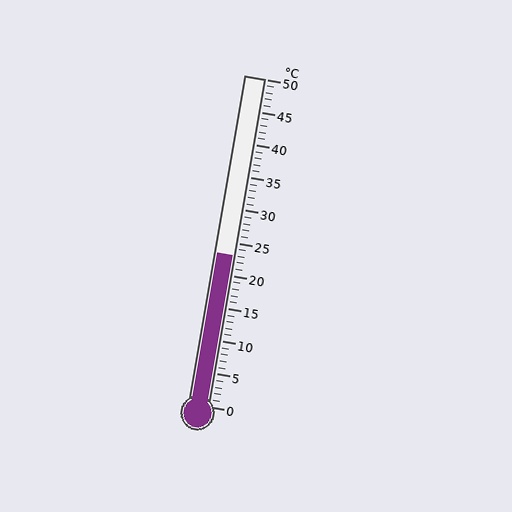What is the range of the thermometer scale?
The thermometer scale ranges from 0°C to 50°C.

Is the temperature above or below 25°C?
The temperature is below 25°C.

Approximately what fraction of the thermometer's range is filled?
The thermometer is filled to approximately 45% of its range.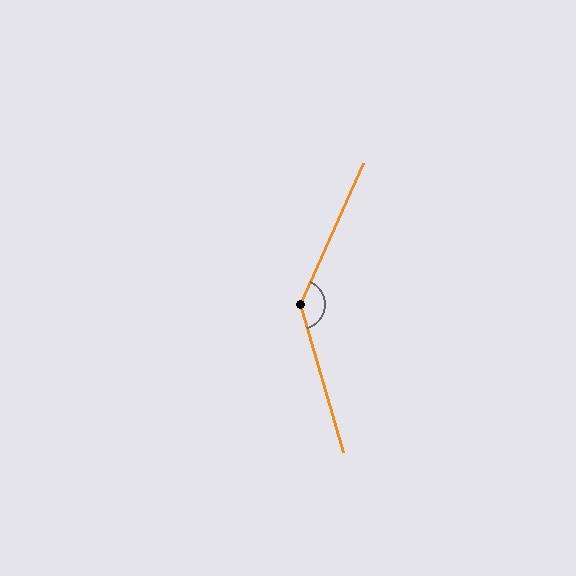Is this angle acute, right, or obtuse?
It is obtuse.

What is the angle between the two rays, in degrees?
Approximately 140 degrees.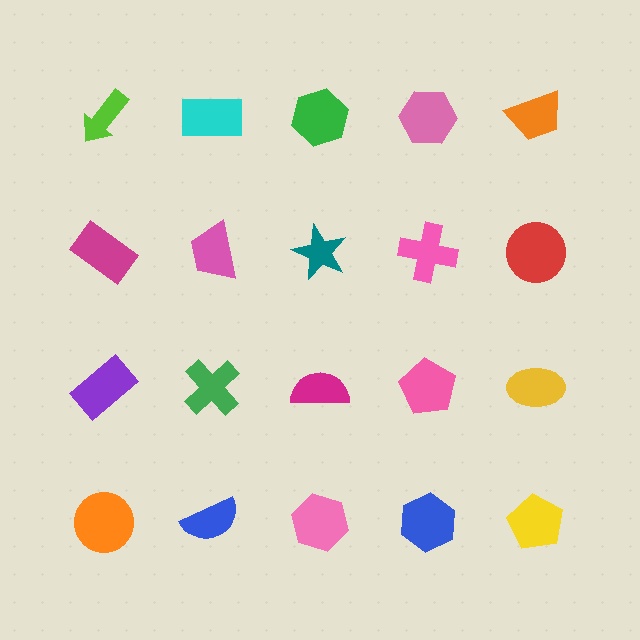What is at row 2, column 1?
A magenta rectangle.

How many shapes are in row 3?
5 shapes.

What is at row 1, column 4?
A pink hexagon.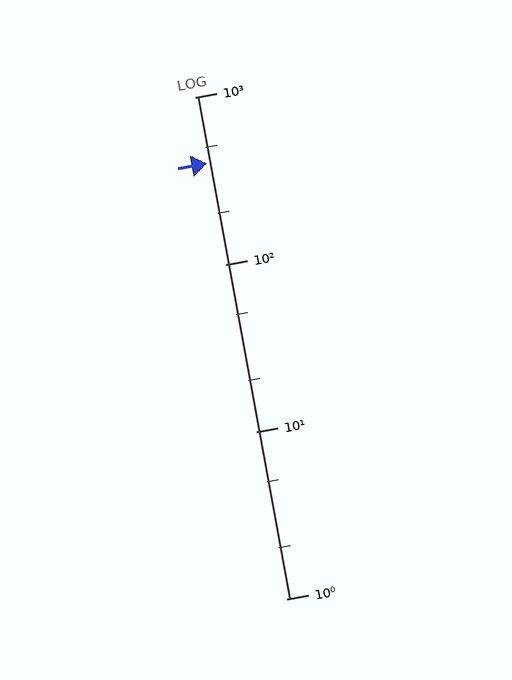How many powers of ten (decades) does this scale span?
The scale spans 3 decades, from 1 to 1000.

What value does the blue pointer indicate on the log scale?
The pointer indicates approximately 400.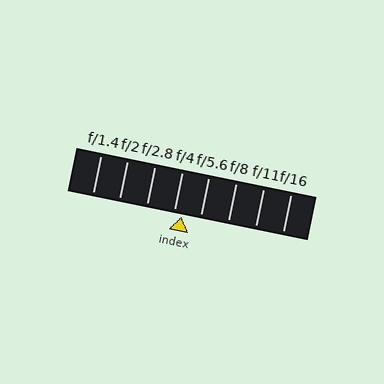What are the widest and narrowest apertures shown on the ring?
The widest aperture shown is f/1.4 and the narrowest is f/16.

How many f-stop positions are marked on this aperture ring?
There are 8 f-stop positions marked.